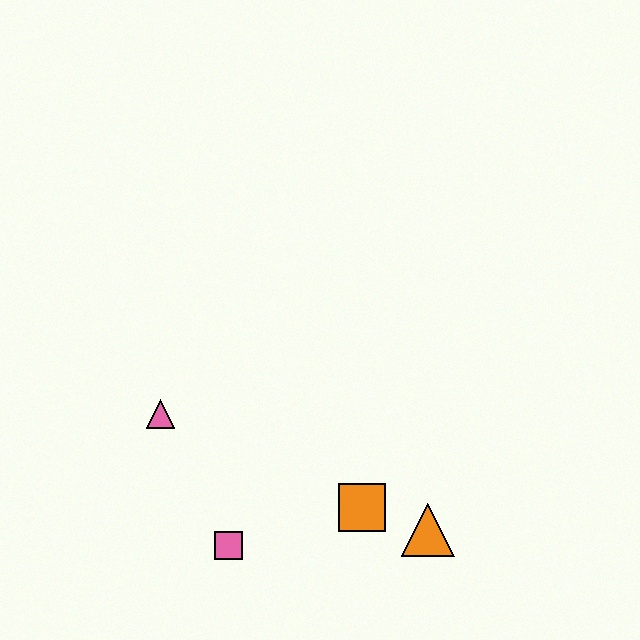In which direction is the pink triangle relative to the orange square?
The pink triangle is to the left of the orange square.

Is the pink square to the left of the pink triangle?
No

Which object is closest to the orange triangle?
The orange square is closest to the orange triangle.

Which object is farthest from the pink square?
The orange triangle is farthest from the pink square.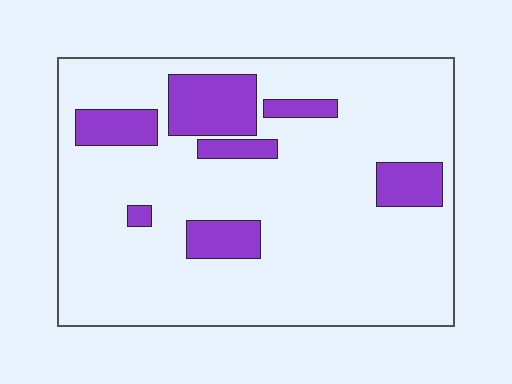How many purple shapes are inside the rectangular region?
7.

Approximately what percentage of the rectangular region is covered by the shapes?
Approximately 15%.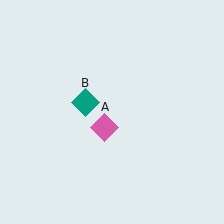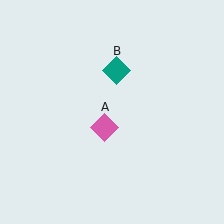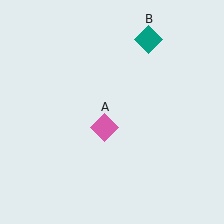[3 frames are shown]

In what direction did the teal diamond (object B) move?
The teal diamond (object B) moved up and to the right.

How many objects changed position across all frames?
1 object changed position: teal diamond (object B).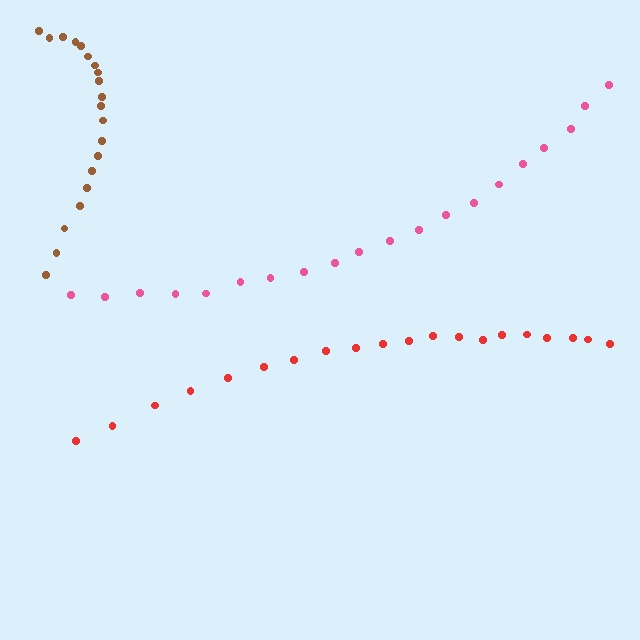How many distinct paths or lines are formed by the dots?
There are 3 distinct paths.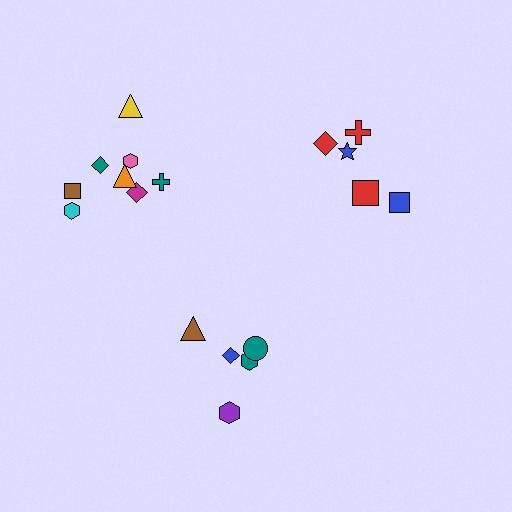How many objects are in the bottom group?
There are 5 objects.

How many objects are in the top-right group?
There are 5 objects.